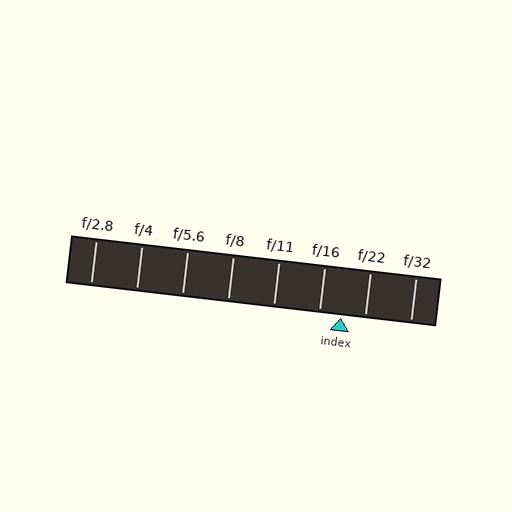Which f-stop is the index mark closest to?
The index mark is closest to f/16.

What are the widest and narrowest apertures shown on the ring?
The widest aperture shown is f/2.8 and the narrowest is f/32.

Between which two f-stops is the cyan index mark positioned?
The index mark is between f/16 and f/22.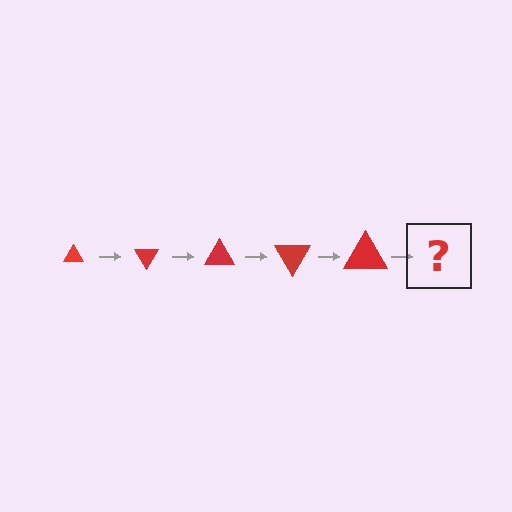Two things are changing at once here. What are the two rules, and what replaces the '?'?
The two rules are that the triangle grows larger each step and it rotates 60 degrees each step. The '?' should be a triangle, larger than the previous one and rotated 300 degrees from the start.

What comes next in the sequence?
The next element should be a triangle, larger than the previous one and rotated 300 degrees from the start.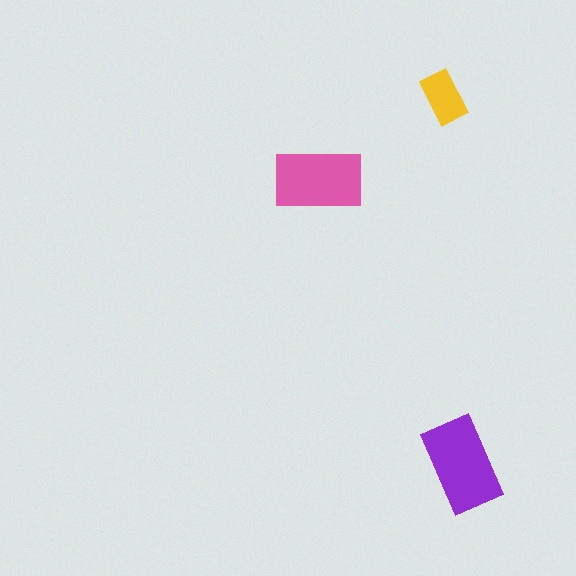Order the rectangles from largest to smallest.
the purple one, the pink one, the yellow one.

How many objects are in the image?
There are 3 objects in the image.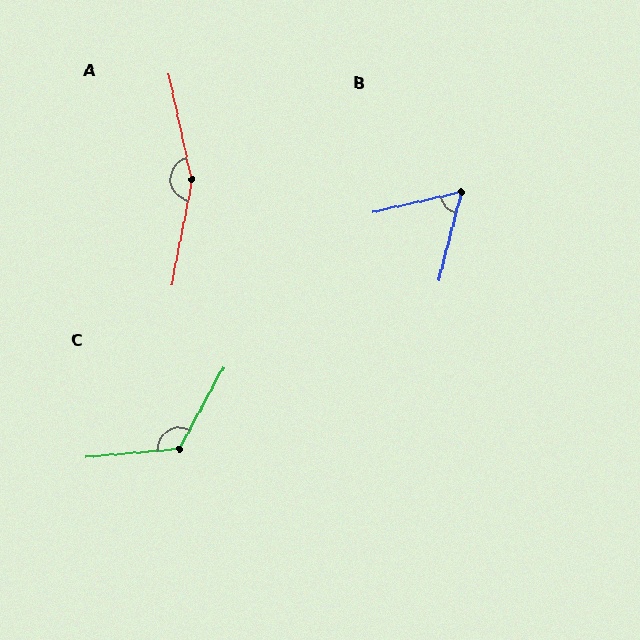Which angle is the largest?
A, at approximately 157 degrees.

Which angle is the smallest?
B, at approximately 63 degrees.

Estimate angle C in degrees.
Approximately 124 degrees.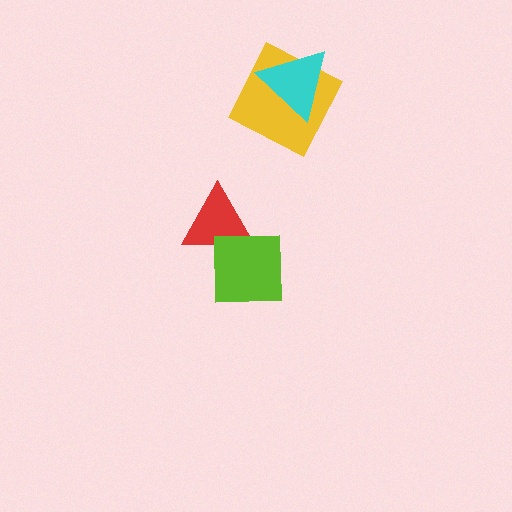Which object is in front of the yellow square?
The cyan triangle is in front of the yellow square.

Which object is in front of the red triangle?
The lime square is in front of the red triangle.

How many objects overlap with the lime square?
1 object overlaps with the lime square.